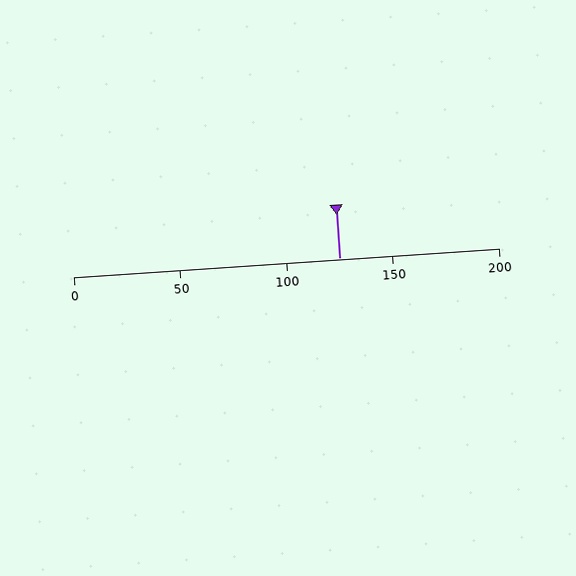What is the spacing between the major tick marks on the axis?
The major ticks are spaced 50 apart.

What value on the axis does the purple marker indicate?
The marker indicates approximately 125.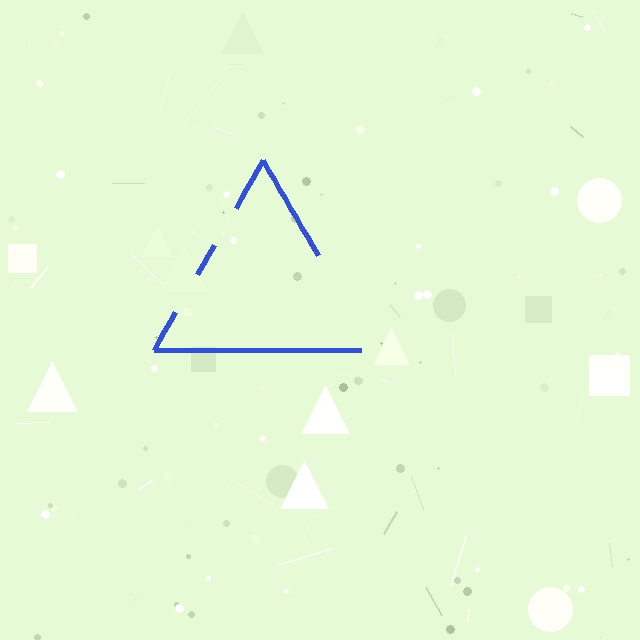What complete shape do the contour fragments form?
The contour fragments form a triangle.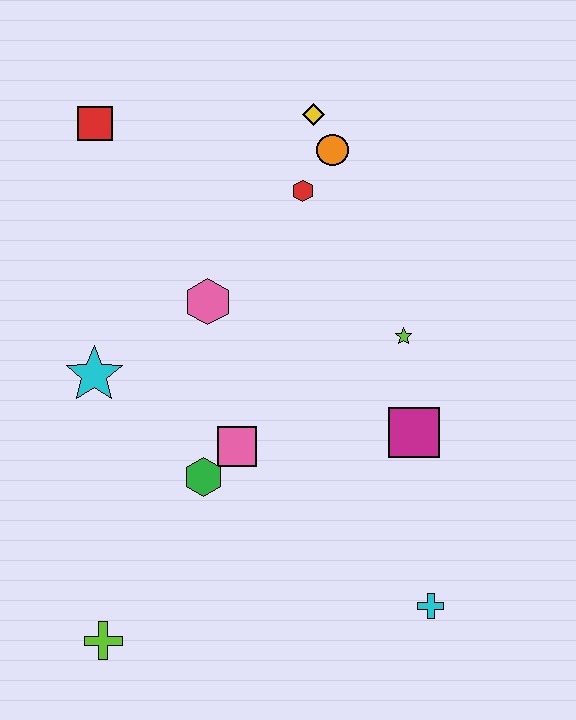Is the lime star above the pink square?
Yes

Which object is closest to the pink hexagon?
The cyan star is closest to the pink hexagon.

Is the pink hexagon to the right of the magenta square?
No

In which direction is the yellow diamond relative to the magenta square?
The yellow diamond is above the magenta square.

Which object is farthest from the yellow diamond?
The lime cross is farthest from the yellow diamond.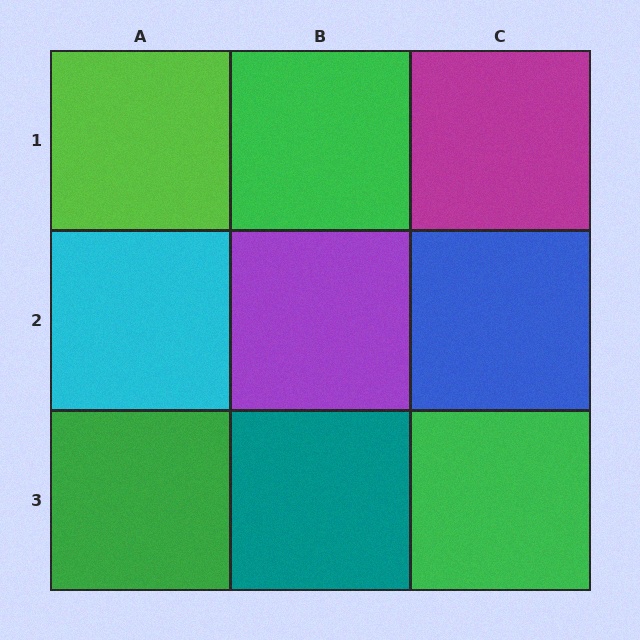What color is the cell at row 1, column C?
Magenta.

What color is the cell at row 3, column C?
Green.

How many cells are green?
3 cells are green.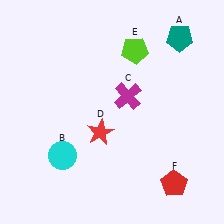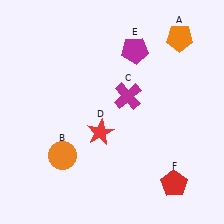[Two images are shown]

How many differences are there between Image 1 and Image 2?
There are 3 differences between the two images.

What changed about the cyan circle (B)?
In Image 1, B is cyan. In Image 2, it changed to orange.